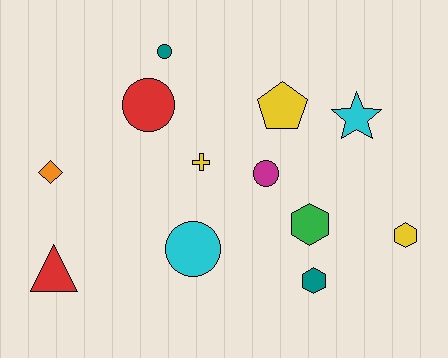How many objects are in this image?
There are 12 objects.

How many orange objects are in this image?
There is 1 orange object.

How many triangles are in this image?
There is 1 triangle.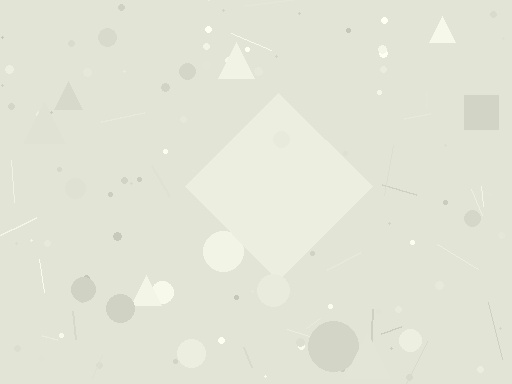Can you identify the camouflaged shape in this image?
The camouflaged shape is a diamond.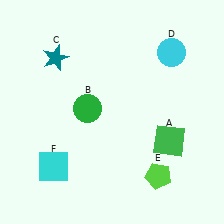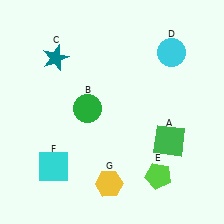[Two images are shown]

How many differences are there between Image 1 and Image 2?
There is 1 difference between the two images.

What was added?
A yellow hexagon (G) was added in Image 2.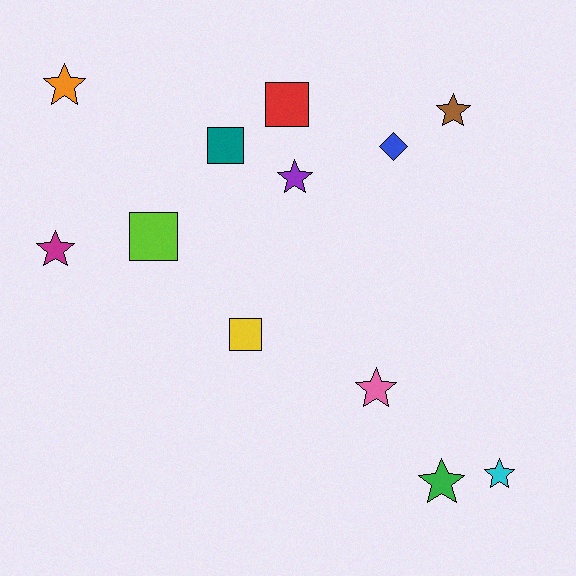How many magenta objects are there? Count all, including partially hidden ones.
There is 1 magenta object.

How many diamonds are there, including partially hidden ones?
There is 1 diamond.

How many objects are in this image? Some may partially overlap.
There are 12 objects.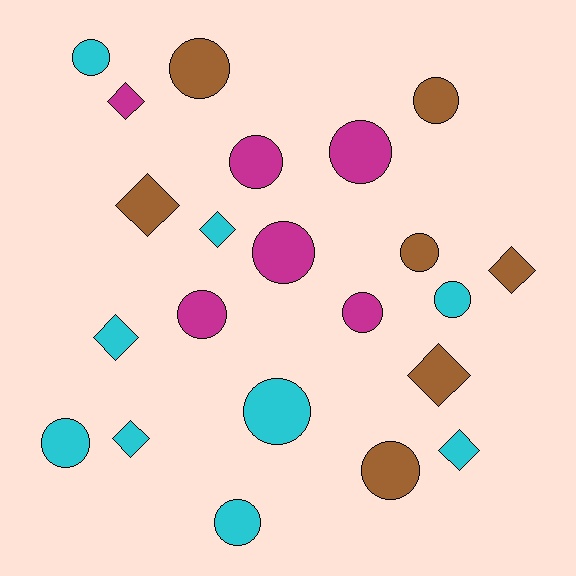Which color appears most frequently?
Cyan, with 9 objects.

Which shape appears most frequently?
Circle, with 14 objects.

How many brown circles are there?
There are 4 brown circles.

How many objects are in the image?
There are 22 objects.